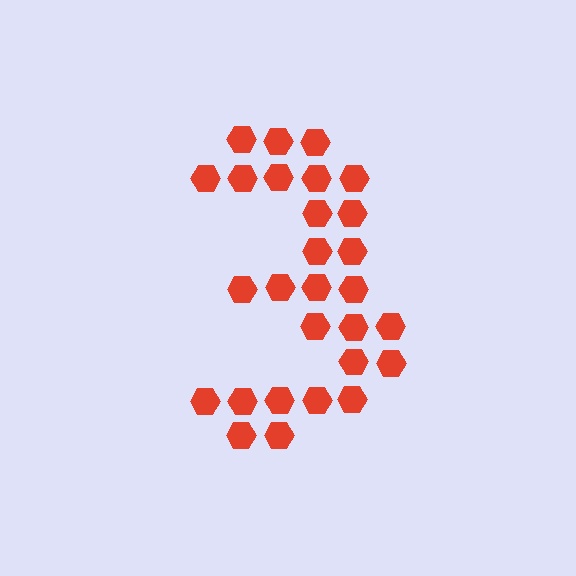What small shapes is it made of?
It is made of small hexagons.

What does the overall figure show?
The overall figure shows the digit 3.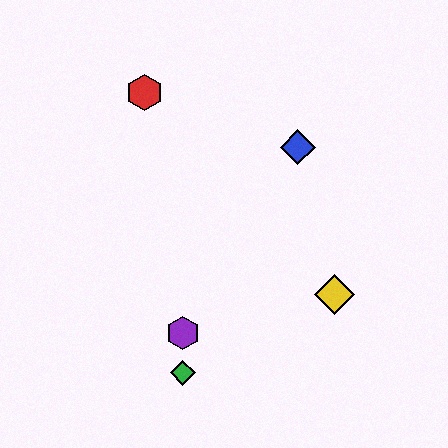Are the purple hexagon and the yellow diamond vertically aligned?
No, the purple hexagon is at x≈183 and the yellow diamond is at x≈335.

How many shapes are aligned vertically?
2 shapes (the green diamond, the purple hexagon) are aligned vertically.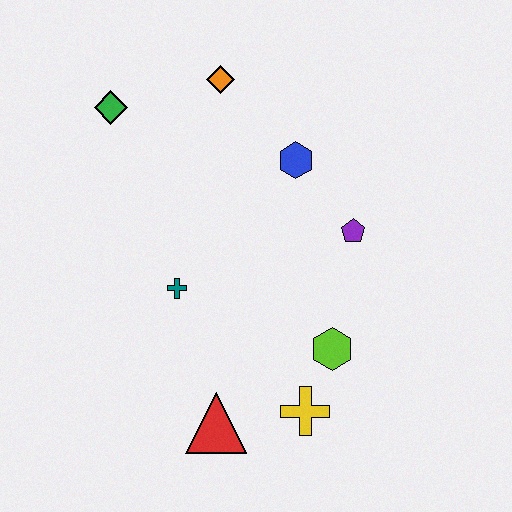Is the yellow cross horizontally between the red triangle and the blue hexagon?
No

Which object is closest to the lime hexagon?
The yellow cross is closest to the lime hexagon.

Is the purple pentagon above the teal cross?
Yes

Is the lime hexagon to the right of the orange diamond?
Yes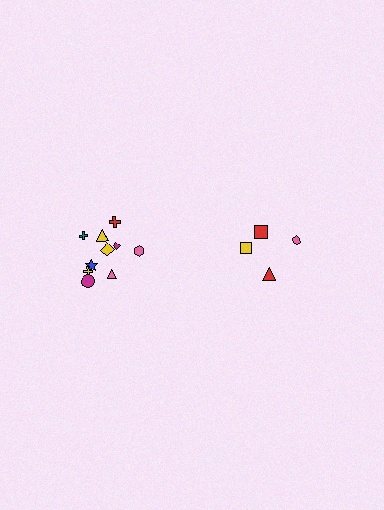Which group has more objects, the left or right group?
The left group.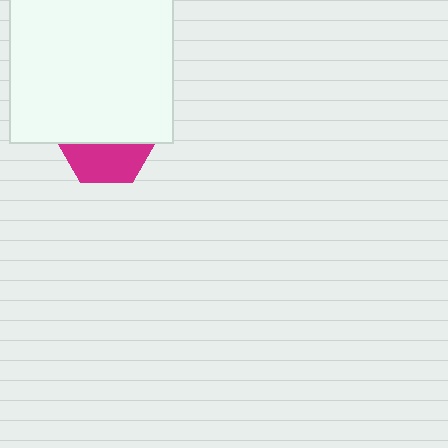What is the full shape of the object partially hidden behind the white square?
The partially hidden object is a magenta hexagon.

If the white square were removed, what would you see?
You would see the complete magenta hexagon.